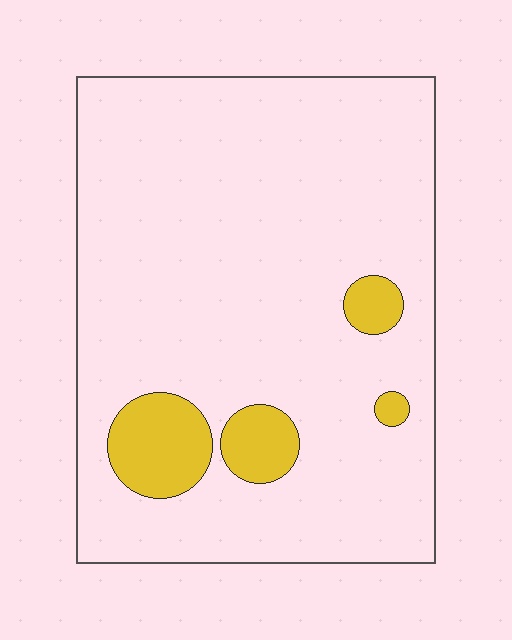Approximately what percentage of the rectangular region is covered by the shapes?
Approximately 10%.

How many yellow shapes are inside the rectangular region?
4.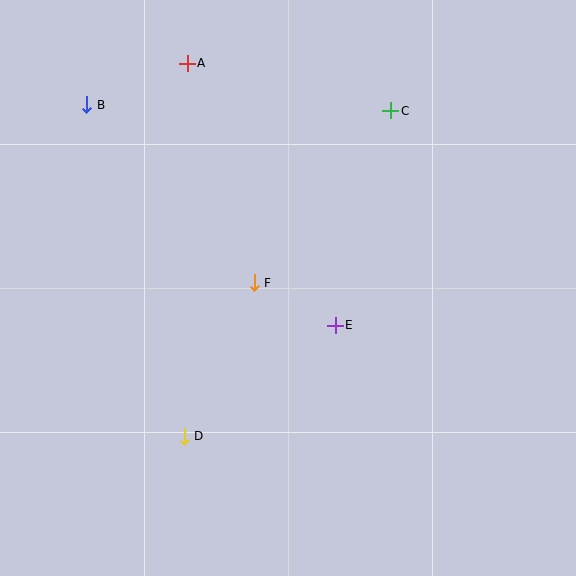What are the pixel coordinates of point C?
Point C is at (391, 111).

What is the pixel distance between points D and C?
The distance between D and C is 385 pixels.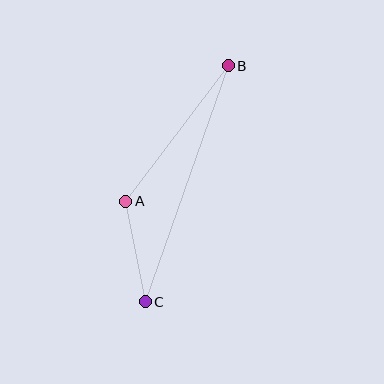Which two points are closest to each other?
Points A and C are closest to each other.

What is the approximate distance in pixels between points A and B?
The distance between A and B is approximately 170 pixels.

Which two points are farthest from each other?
Points B and C are farthest from each other.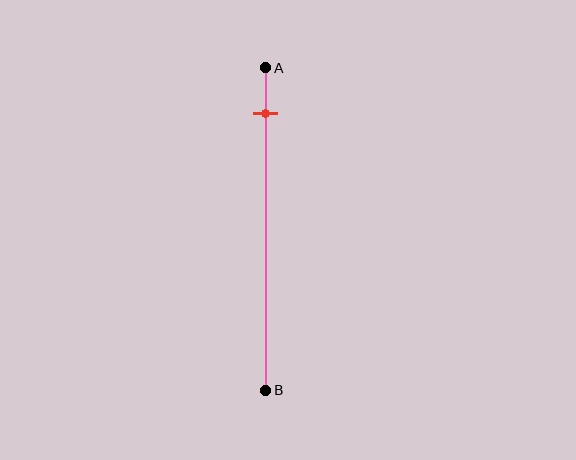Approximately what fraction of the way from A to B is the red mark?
The red mark is approximately 15% of the way from A to B.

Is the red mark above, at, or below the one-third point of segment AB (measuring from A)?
The red mark is above the one-third point of segment AB.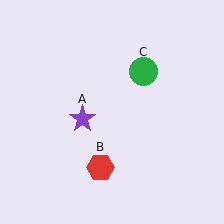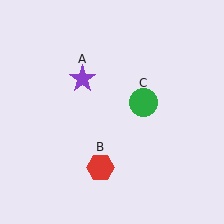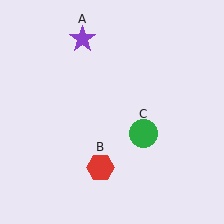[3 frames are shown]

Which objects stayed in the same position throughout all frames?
Red hexagon (object B) remained stationary.